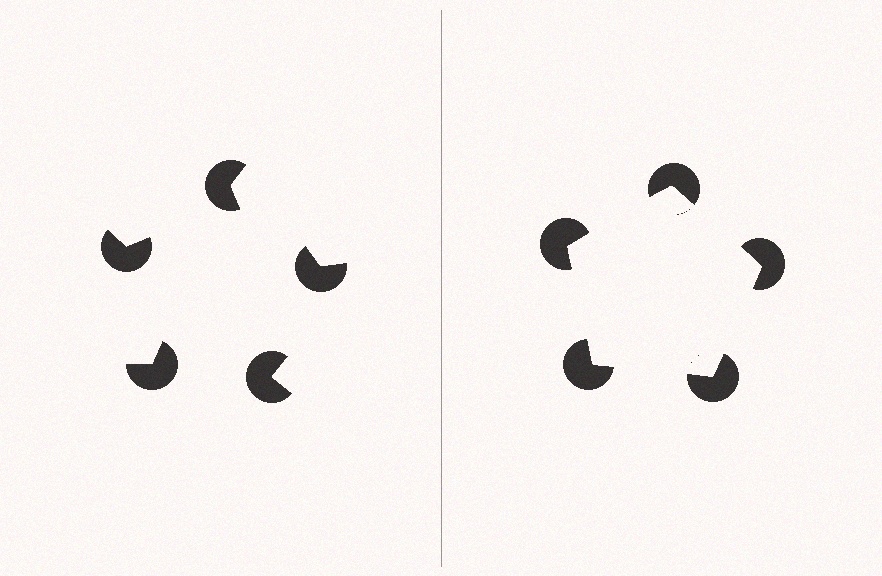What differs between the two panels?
The pac-man discs are positioned identically on both sides; only the wedge orientations differ. On the right they align to a pentagon; on the left they are misaligned.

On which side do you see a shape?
An illusory pentagon appears on the right side. On the left side the wedge cuts are rotated, so no coherent shape forms.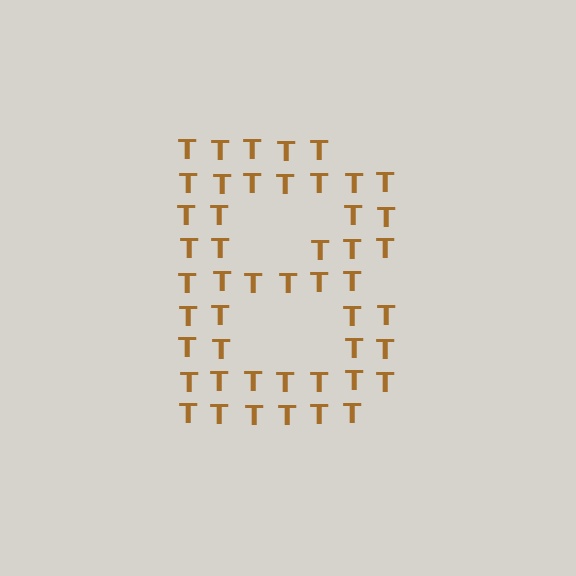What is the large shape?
The large shape is the letter B.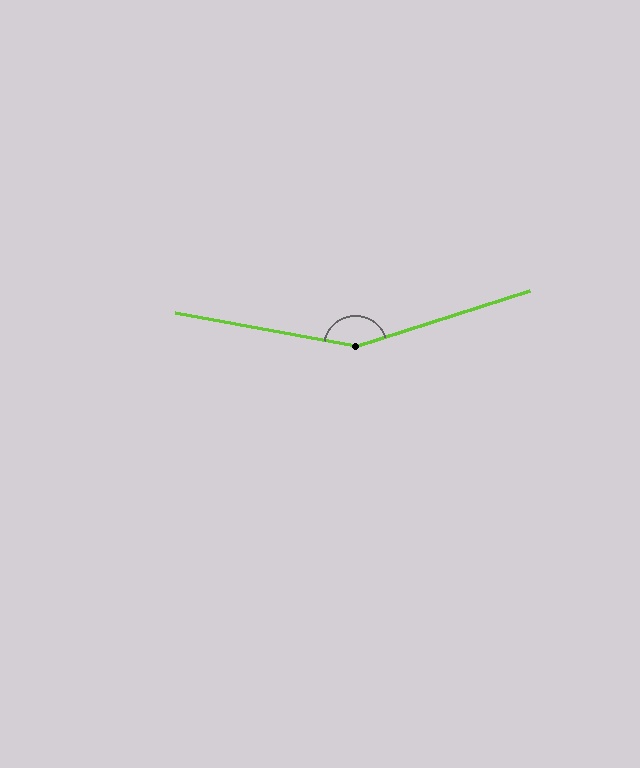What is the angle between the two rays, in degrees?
Approximately 152 degrees.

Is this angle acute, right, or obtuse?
It is obtuse.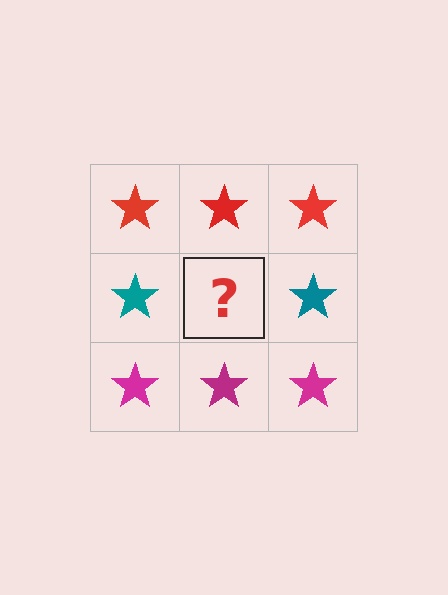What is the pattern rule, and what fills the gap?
The rule is that each row has a consistent color. The gap should be filled with a teal star.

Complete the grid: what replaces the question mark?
The question mark should be replaced with a teal star.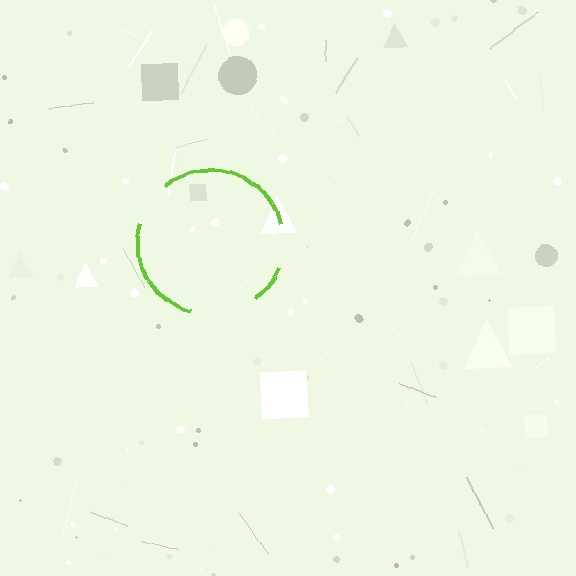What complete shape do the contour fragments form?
The contour fragments form a circle.